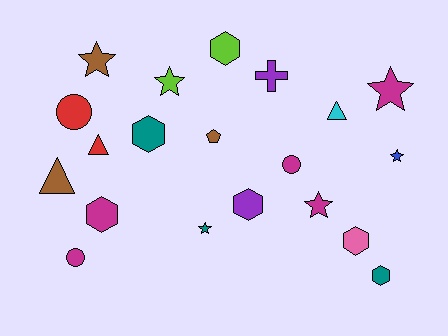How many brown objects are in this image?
There are 3 brown objects.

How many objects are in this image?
There are 20 objects.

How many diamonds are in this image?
There are no diamonds.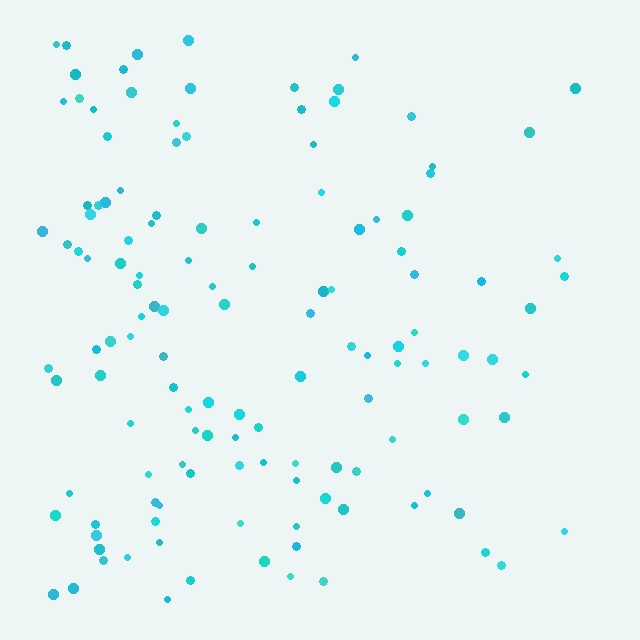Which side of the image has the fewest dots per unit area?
The right.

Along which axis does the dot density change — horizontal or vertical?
Horizontal.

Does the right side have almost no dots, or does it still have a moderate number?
Still a moderate number, just noticeably fewer than the left.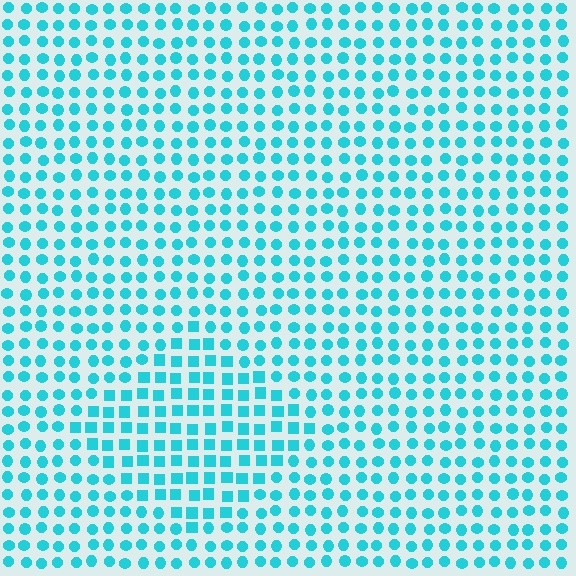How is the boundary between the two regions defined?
The boundary is defined by a change in element shape: squares inside vs. circles outside. All elements share the same color and spacing.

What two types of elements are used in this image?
The image uses squares inside the diamond region and circles outside it.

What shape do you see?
I see a diamond.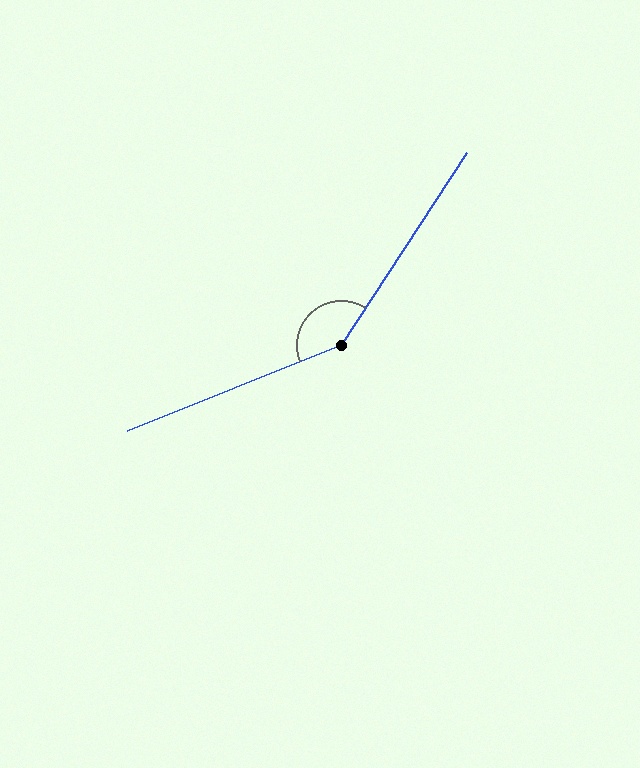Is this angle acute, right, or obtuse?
It is obtuse.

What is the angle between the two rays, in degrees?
Approximately 145 degrees.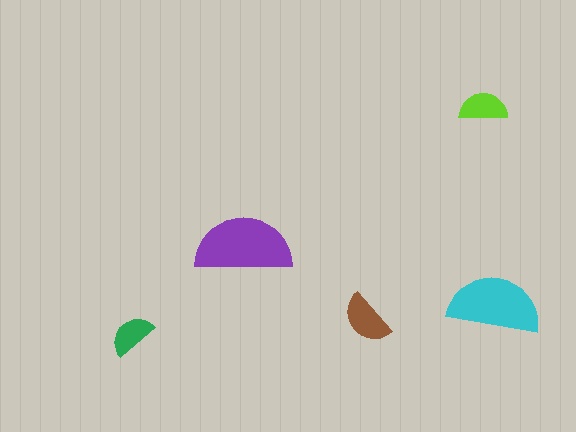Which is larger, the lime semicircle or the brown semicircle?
The brown one.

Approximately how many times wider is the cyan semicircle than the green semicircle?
About 2 times wider.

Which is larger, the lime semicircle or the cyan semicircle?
The cyan one.